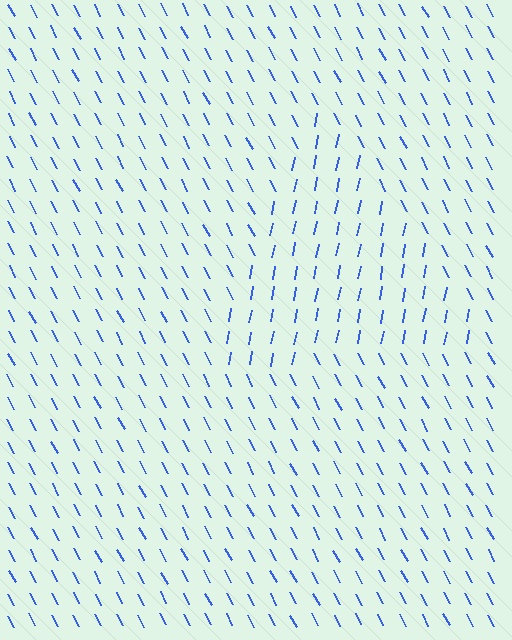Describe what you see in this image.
The image is filled with small blue line segments. A triangle region in the image has lines oriented differently from the surrounding lines, creating a visible texture boundary.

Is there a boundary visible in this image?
Yes, there is a texture boundary formed by a change in line orientation.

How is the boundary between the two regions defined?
The boundary is defined purely by a change in line orientation (approximately 39 degrees difference). All lines are the same color and thickness.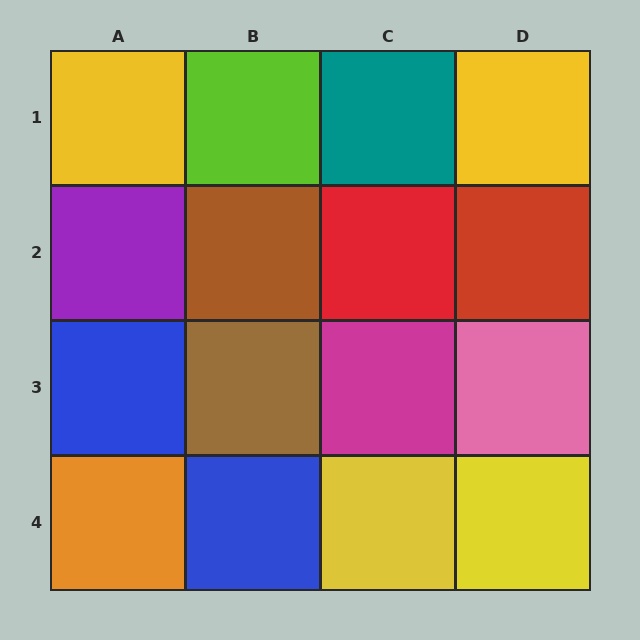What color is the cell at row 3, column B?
Brown.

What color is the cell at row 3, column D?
Pink.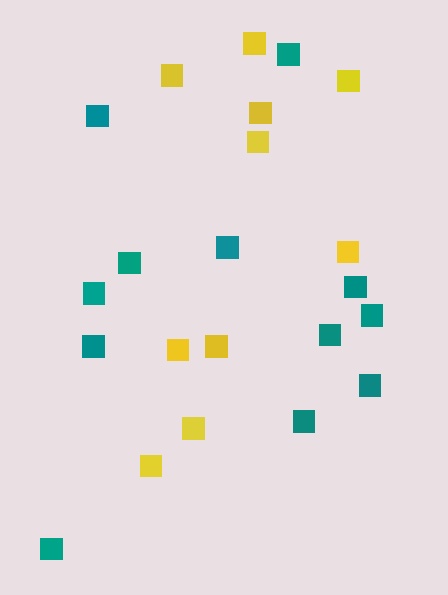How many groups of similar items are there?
There are 2 groups: one group of yellow squares (10) and one group of teal squares (12).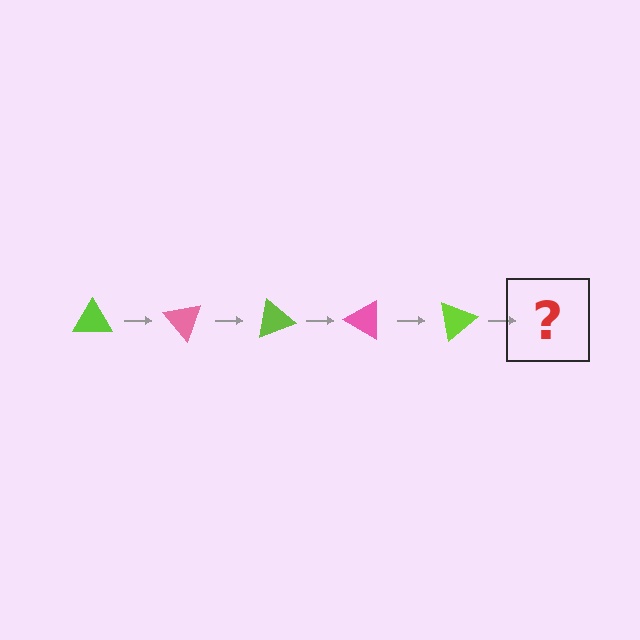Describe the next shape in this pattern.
It should be a pink triangle, rotated 250 degrees from the start.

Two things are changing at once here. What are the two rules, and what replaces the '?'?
The two rules are that it rotates 50 degrees each step and the color cycles through lime and pink. The '?' should be a pink triangle, rotated 250 degrees from the start.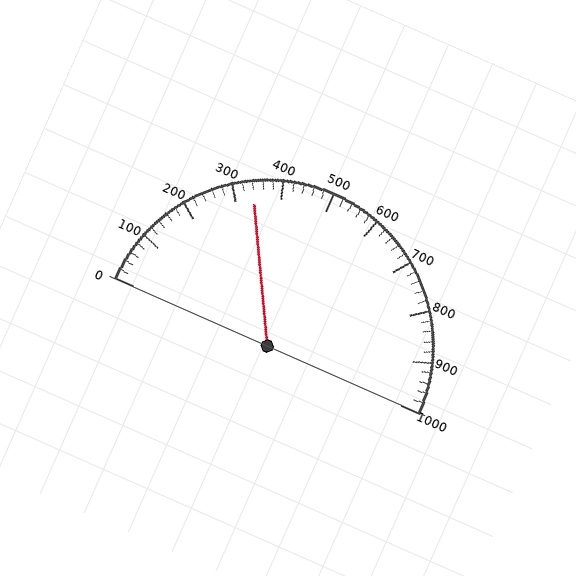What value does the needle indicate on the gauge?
The needle indicates approximately 340.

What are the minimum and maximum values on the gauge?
The gauge ranges from 0 to 1000.